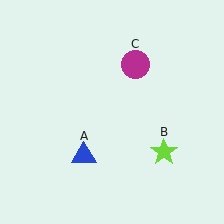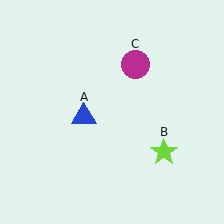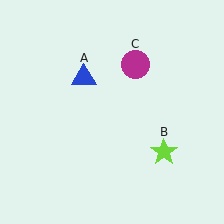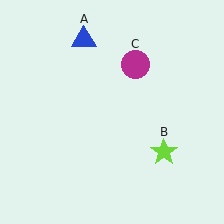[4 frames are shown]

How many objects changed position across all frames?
1 object changed position: blue triangle (object A).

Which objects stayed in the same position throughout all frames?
Lime star (object B) and magenta circle (object C) remained stationary.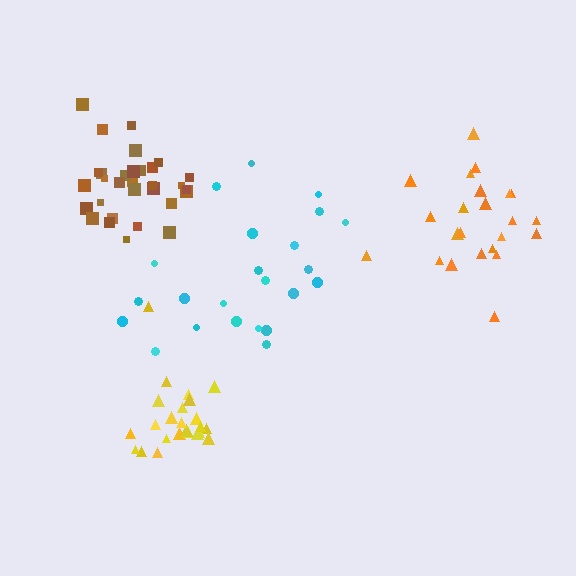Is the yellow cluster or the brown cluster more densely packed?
Brown.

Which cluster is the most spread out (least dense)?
Cyan.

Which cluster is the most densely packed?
Brown.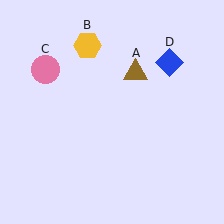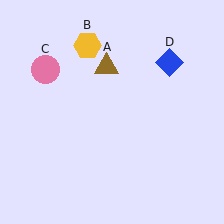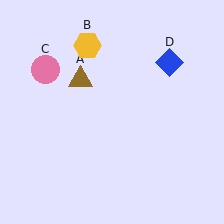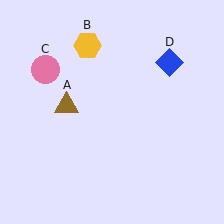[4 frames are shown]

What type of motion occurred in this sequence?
The brown triangle (object A) rotated counterclockwise around the center of the scene.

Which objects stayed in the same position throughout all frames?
Yellow hexagon (object B) and pink circle (object C) and blue diamond (object D) remained stationary.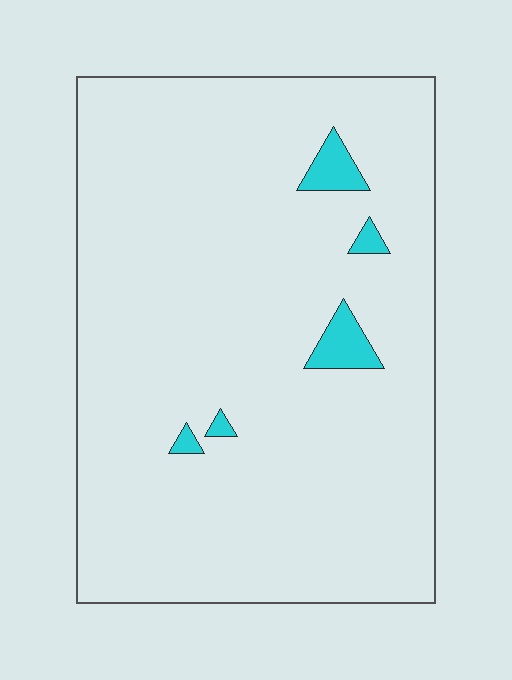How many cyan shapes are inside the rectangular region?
5.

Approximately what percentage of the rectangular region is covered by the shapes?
Approximately 5%.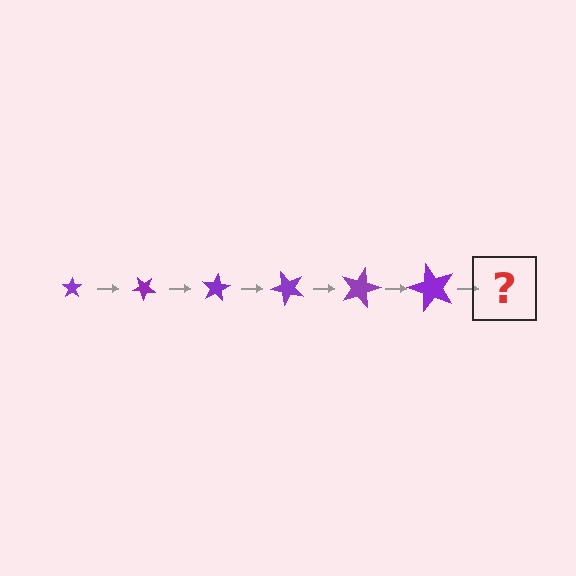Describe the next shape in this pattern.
It should be a star, larger than the previous one and rotated 240 degrees from the start.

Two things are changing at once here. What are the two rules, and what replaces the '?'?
The two rules are that the star grows larger each step and it rotates 40 degrees each step. The '?' should be a star, larger than the previous one and rotated 240 degrees from the start.